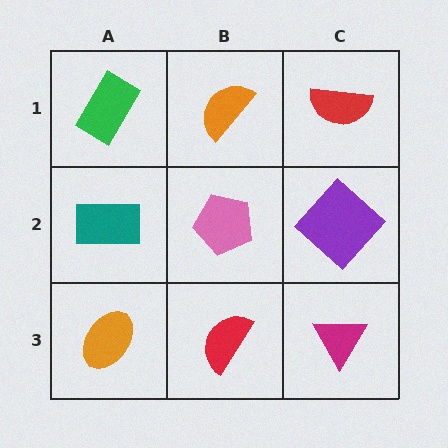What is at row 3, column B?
A red semicircle.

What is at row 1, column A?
A green rectangle.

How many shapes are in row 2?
3 shapes.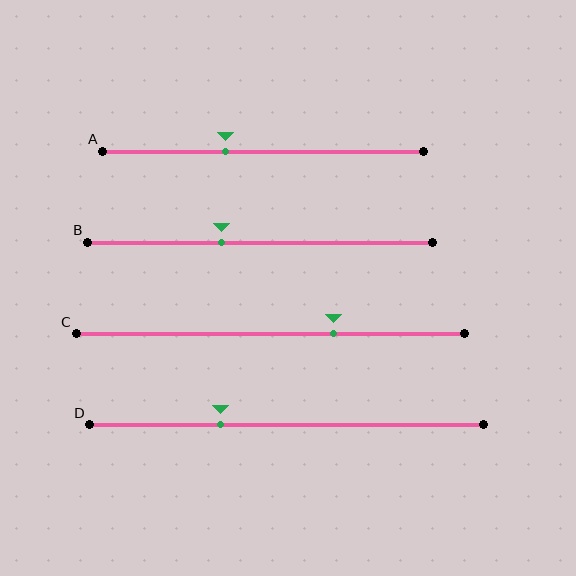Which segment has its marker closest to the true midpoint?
Segment B has its marker closest to the true midpoint.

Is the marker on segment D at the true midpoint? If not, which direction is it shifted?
No, the marker on segment D is shifted to the left by about 17% of the segment length.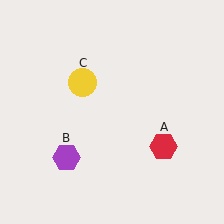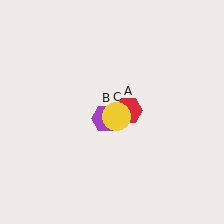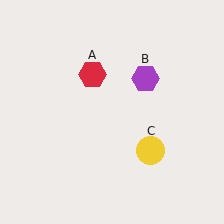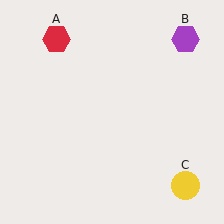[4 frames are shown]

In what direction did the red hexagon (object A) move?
The red hexagon (object A) moved up and to the left.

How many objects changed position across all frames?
3 objects changed position: red hexagon (object A), purple hexagon (object B), yellow circle (object C).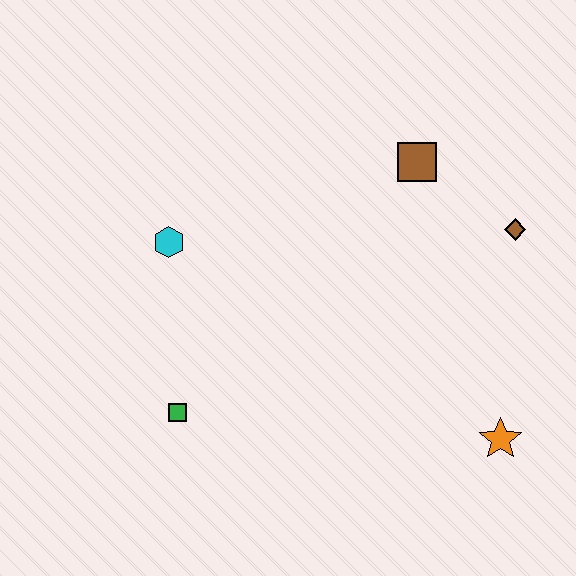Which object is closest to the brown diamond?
The brown square is closest to the brown diamond.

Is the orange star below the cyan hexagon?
Yes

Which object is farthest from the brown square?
The green square is farthest from the brown square.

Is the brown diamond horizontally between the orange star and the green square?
No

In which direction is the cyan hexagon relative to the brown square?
The cyan hexagon is to the left of the brown square.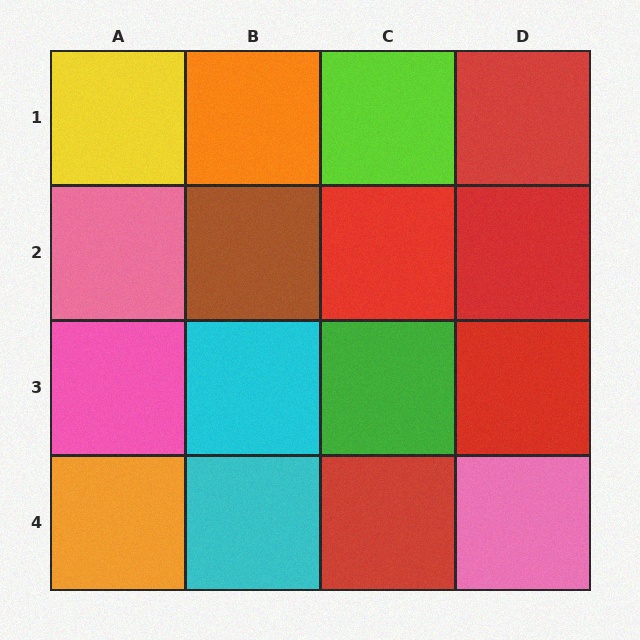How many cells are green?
1 cell is green.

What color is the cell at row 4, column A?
Orange.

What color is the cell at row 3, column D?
Red.